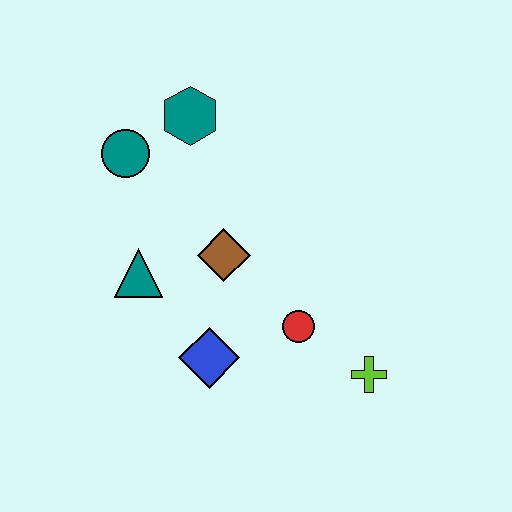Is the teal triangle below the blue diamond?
No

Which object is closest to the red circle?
The lime cross is closest to the red circle.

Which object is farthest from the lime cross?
The teal circle is farthest from the lime cross.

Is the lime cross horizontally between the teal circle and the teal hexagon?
No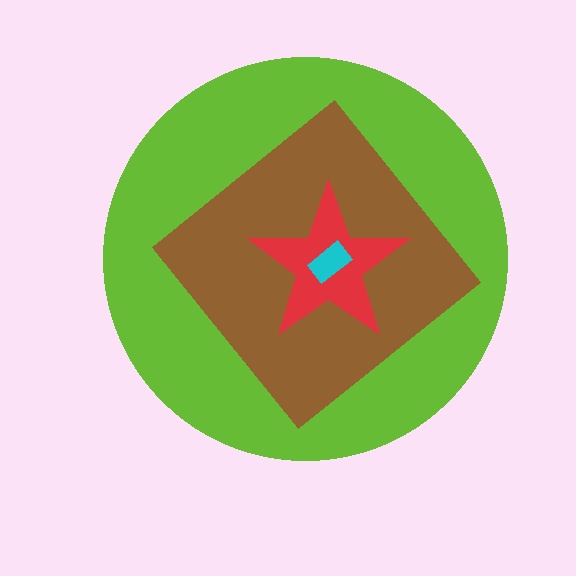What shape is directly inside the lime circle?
The brown diamond.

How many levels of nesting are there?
4.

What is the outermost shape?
The lime circle.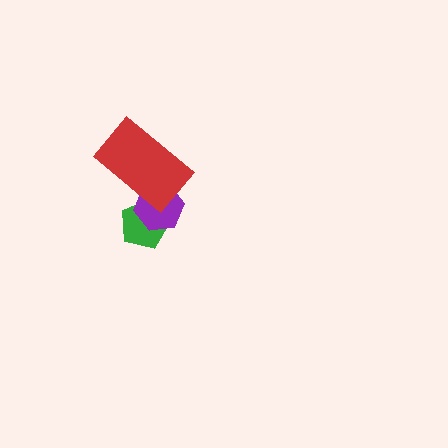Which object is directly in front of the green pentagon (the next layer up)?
The purple hexagon is directly in front of the green pentagon.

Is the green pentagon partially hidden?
Yes, it is partially covered by another shape.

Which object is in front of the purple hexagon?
The red rectangle is in front of the purple hexagon.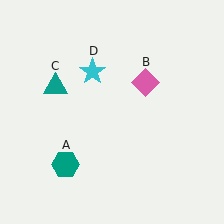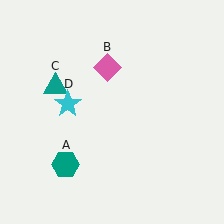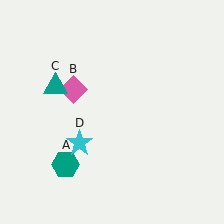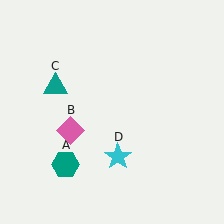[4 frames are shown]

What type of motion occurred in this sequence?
The pink diamond (object B), cyan star (object D) rotated counterclockwise around the center of the scene.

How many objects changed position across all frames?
2 objects changed position: pink diamond (object B), cyan star (object D).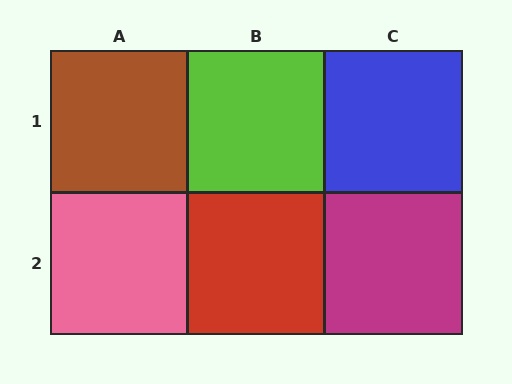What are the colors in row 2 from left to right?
Pink, red, magenta.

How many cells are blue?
1 cell is blue.